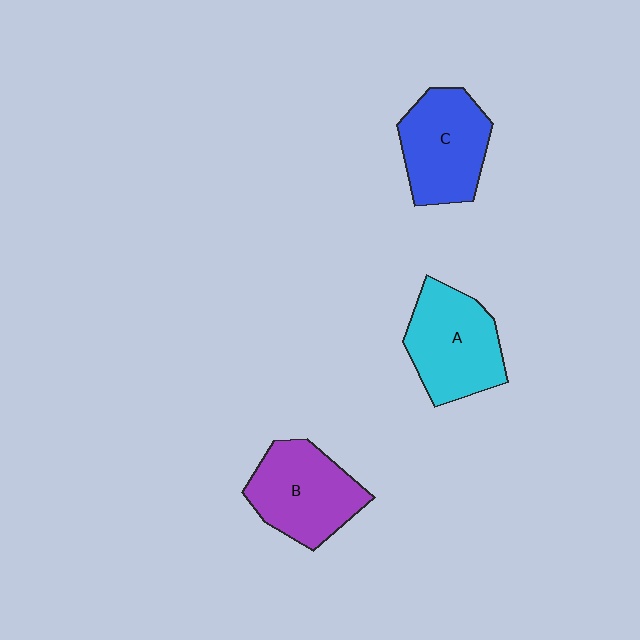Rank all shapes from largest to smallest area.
From largest to smallest: A (cyan), B (purple), C (blue).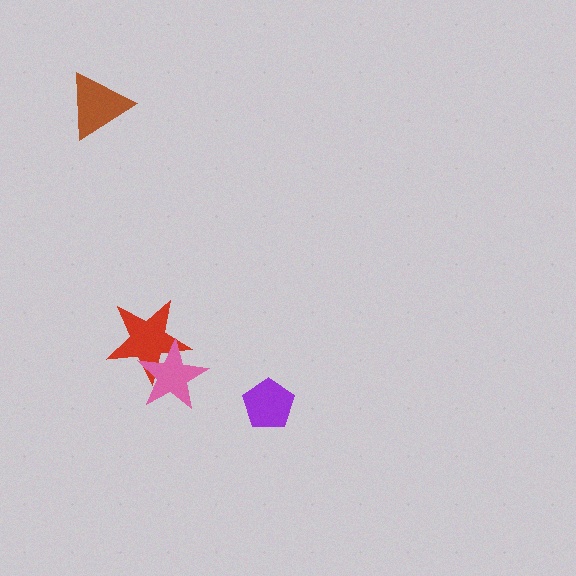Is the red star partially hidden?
Yes, it is partially covered by another shape.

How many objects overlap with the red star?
1 object overlaps with the red star.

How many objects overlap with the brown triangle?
0 objects overlap with the brown triangle.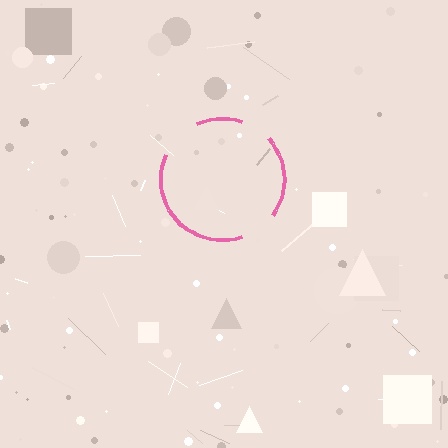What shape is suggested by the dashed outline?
The dashed outline suggests a circle.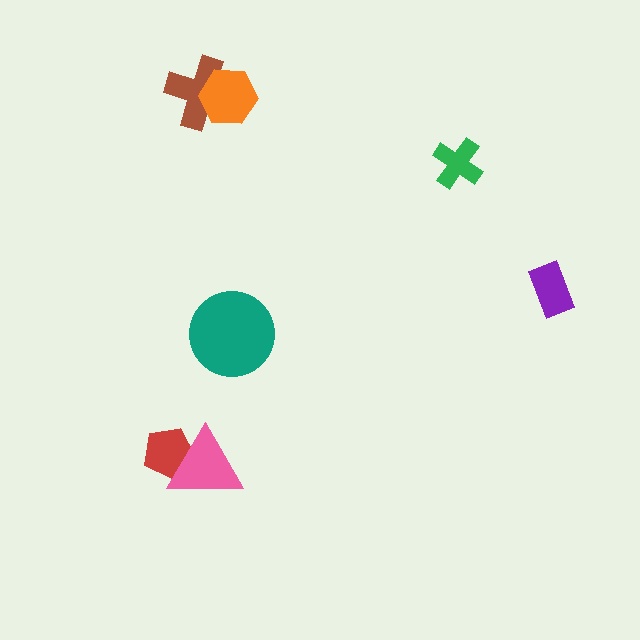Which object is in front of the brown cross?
The orange hexagon is in front of the brown cross.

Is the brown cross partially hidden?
Yes, it is partially covered by another shape.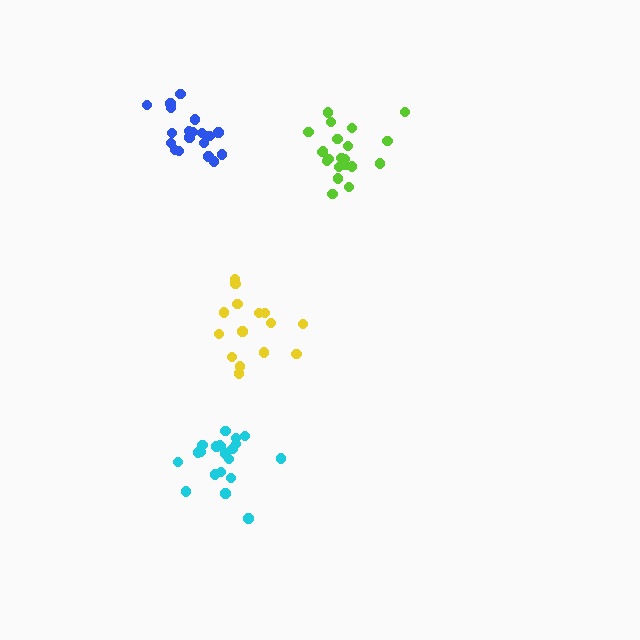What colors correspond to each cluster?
The clusters are colored: lime, yellow, cyan, blue.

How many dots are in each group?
Group 1: 21 dots, Group 2: 15 dots, Group 3: 21 dots, Group 4: 19 dots (76 total).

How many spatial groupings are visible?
There are 4 spatial groupings.